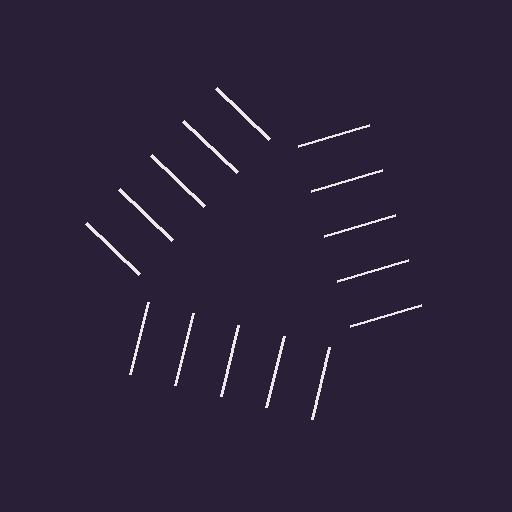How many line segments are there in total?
15 — 5 along each of the 3 edges.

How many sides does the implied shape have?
3 sides — the line-ends trace a triangle.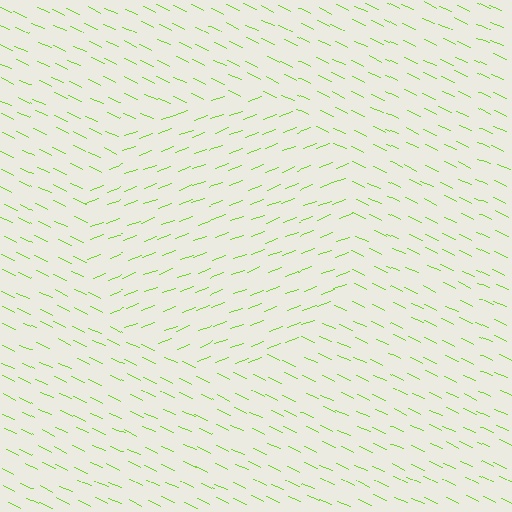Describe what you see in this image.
The image is filled with small lime line segments. A circle region in the image has lines oriented differently from the surrounding lines, creating a visible texture boundary.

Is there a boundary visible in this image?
Yes, there is a texture boundary formed by a change in line orientation.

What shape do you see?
I see a circle.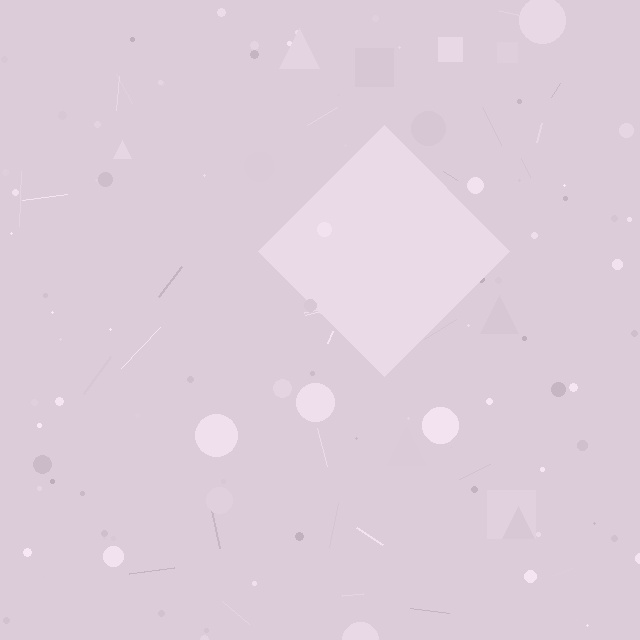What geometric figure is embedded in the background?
A diamond is embedded in the background.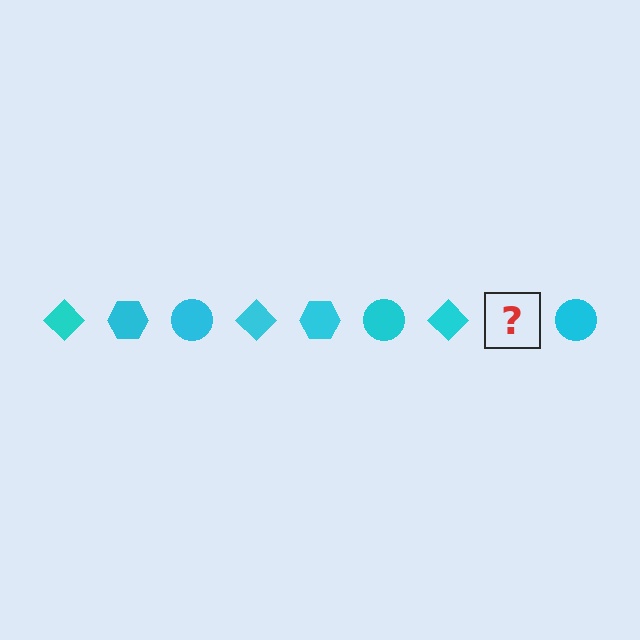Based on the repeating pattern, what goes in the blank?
The blank should be a cyan hexagon.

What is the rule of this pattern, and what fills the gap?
The rule is that the pattern cycles through diamond, hexagon, circle shapes in cyan. The gap should be filled with a cyan hexagon.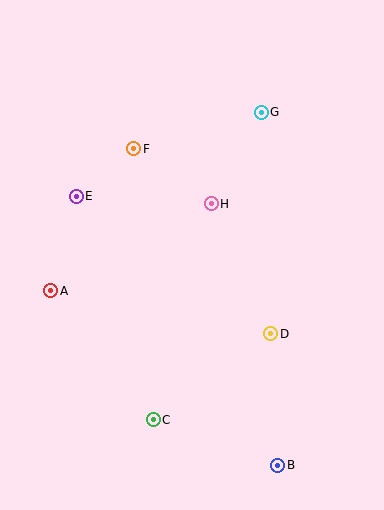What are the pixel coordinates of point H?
Point H is at (211, 204).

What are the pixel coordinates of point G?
Point G is at (261, 112).